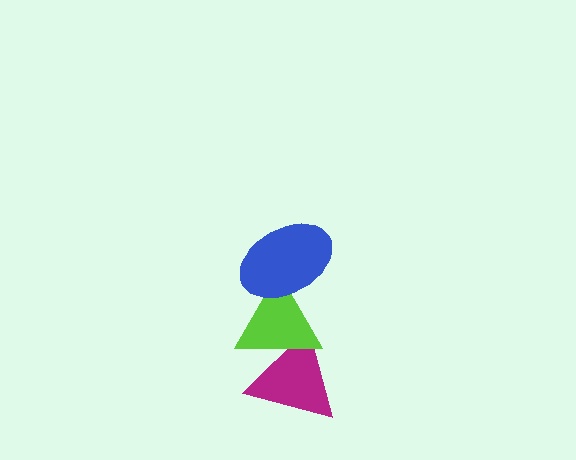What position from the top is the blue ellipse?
The blue ellipse is 1st from the top.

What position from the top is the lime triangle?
The lime triangle is 2nd from the top.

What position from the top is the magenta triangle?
The magenta triangle is 3rd from the top.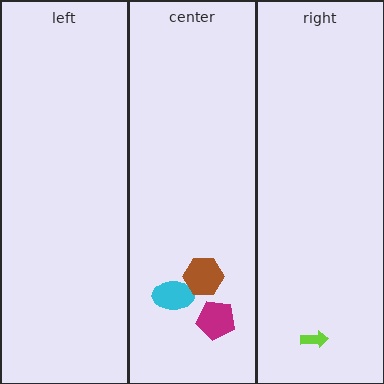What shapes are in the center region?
The magenta pentagon, the cyan ellipse, the brown hexagon.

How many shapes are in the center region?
3.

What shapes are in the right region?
The lime arrow.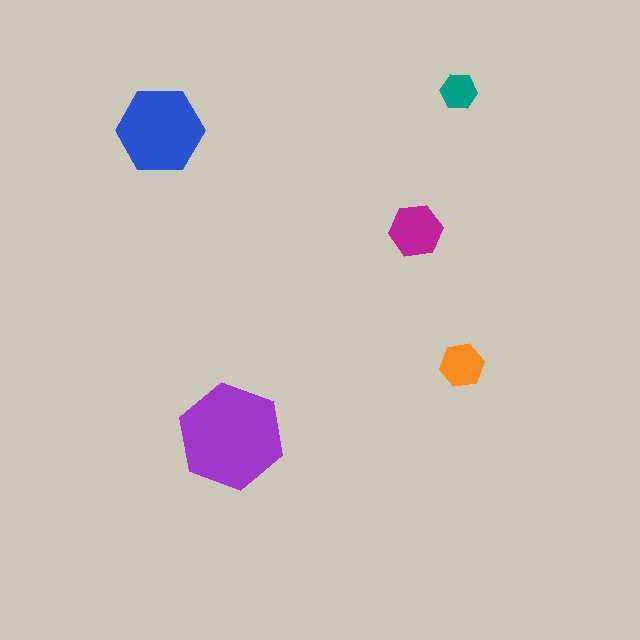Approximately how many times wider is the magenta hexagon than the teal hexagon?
About 1.5 times wider.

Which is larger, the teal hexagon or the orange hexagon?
The orange one.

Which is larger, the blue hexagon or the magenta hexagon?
The blue one.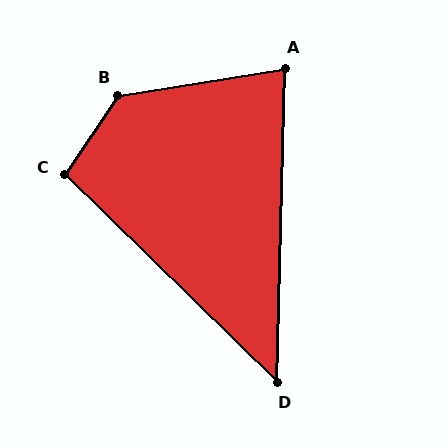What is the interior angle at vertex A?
Approximately 80 degrees (acute).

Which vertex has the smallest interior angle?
D, at approximately 47 degrees.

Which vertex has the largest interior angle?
B, at approximately 133 degrees.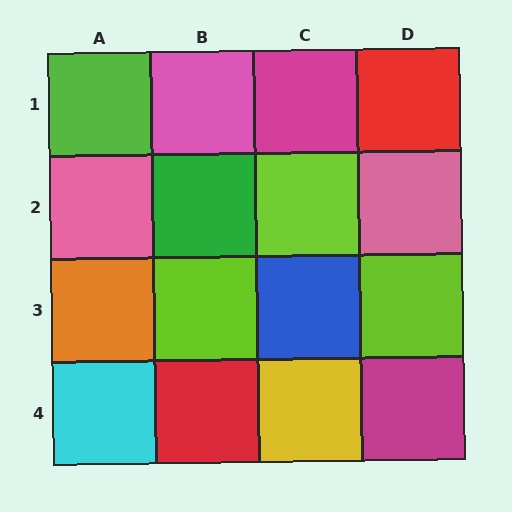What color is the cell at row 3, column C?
Blue.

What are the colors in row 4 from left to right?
Cyan, red, yellow, magenta.